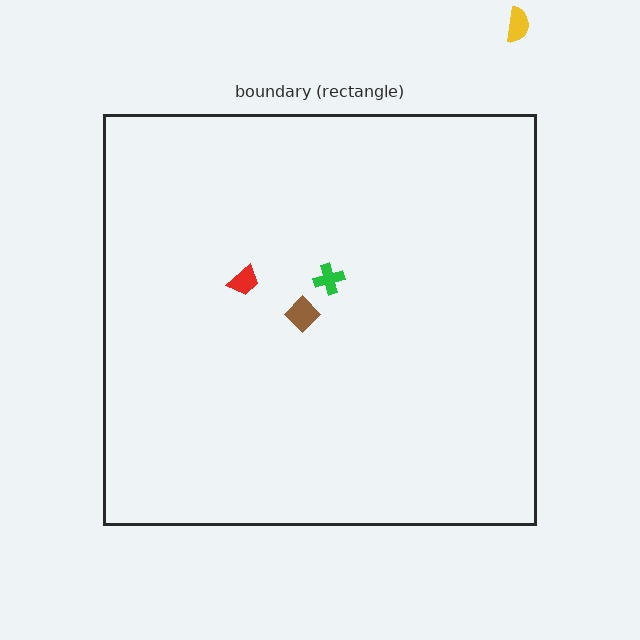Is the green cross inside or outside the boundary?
Inside.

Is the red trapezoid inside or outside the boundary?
Inside.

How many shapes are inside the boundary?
3 inside, 1 outside.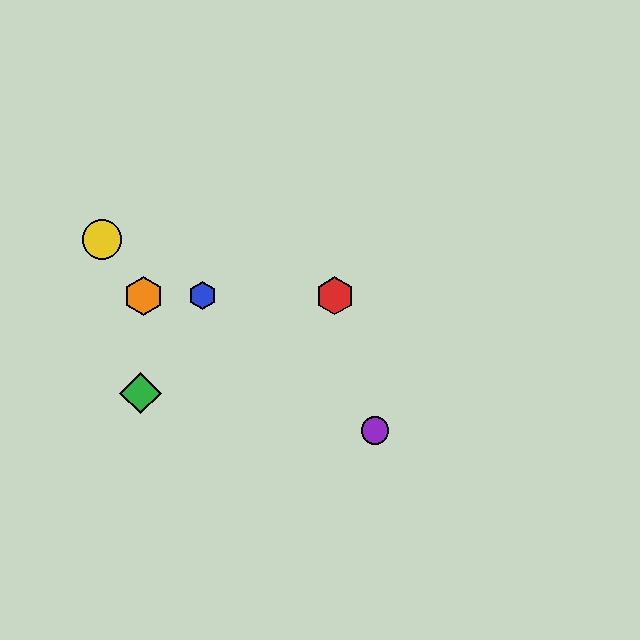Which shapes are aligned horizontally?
The red hexagon, the blue hexagon, the orange hexagon are aligned horizontally.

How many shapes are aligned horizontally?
3 shapes (the red hexagon, the blue hexagon, the orange hexagon) are aligned horizontally.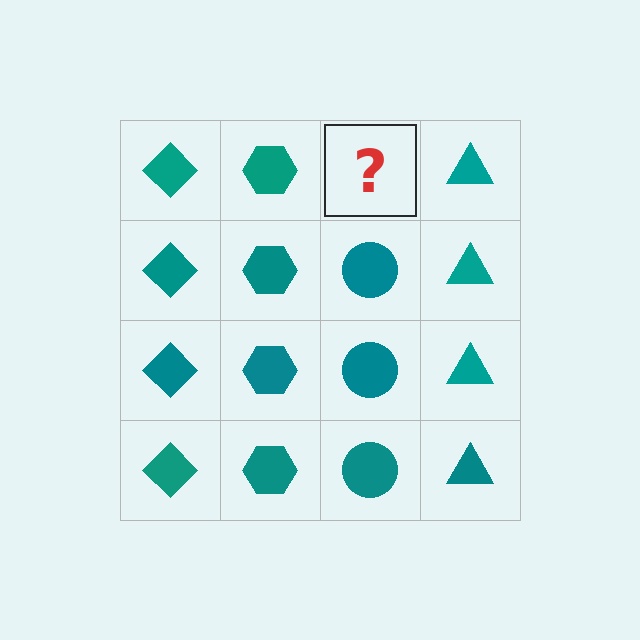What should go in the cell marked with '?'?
The missing cell should contain a teal circle.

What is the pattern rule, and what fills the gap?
The rule is that each column has a consistent shape. The gap should be filled with a teal circle.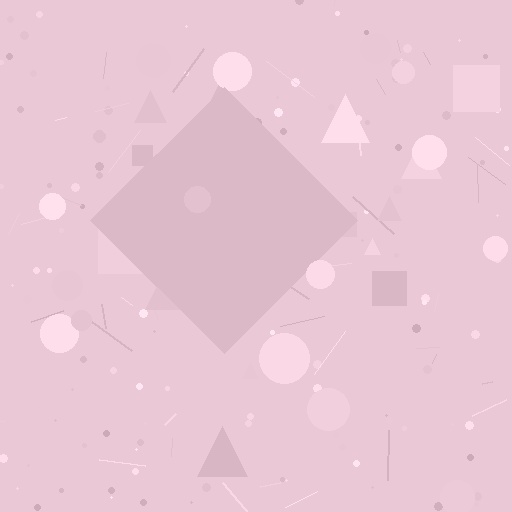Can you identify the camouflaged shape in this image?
The camouflaged shape is a diamond.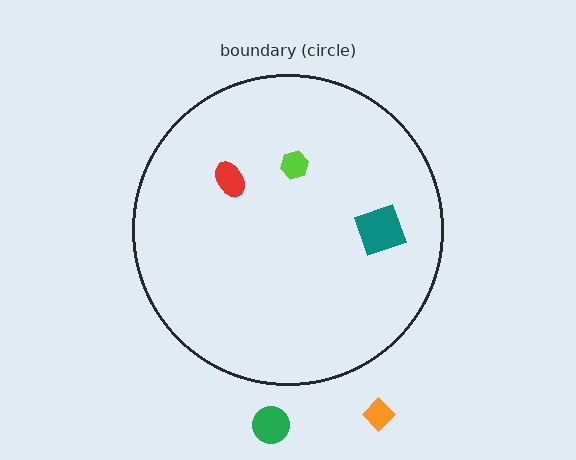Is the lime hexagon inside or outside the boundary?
Inside.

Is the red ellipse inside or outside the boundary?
Inside.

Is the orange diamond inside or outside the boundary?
Outside.